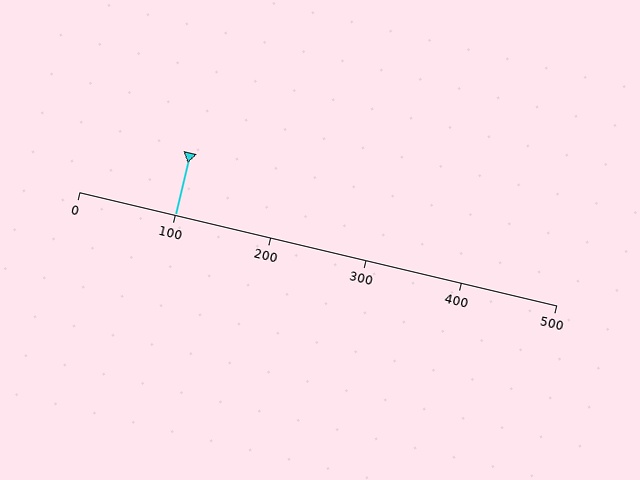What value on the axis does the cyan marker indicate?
The marker indicates approximately 100.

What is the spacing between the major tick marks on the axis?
The major ticks are spaced 100 apart.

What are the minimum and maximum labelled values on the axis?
The axis runs from 0 to 500.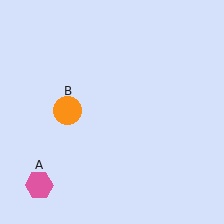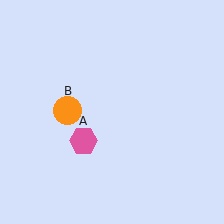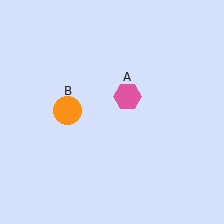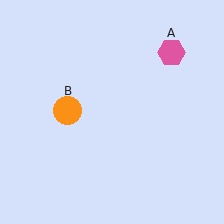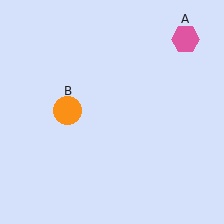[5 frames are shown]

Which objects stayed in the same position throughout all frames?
Orange circle (object B) remained stationary.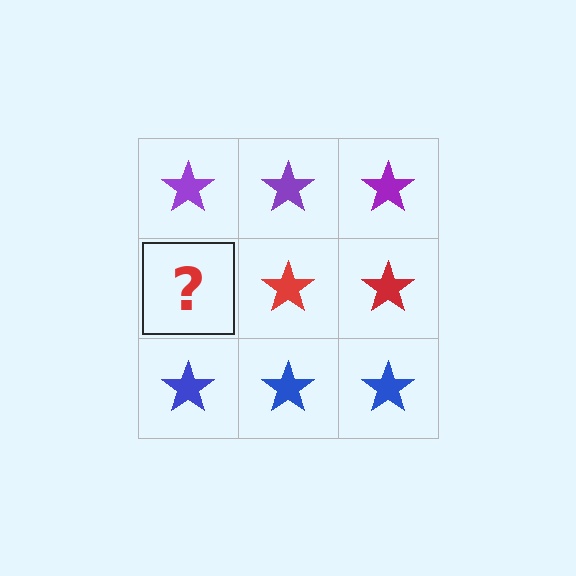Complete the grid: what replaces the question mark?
The question mark should be replaced with a red star.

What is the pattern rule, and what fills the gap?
The rule is that each row has a consistent color. The gap should be filled with a red star.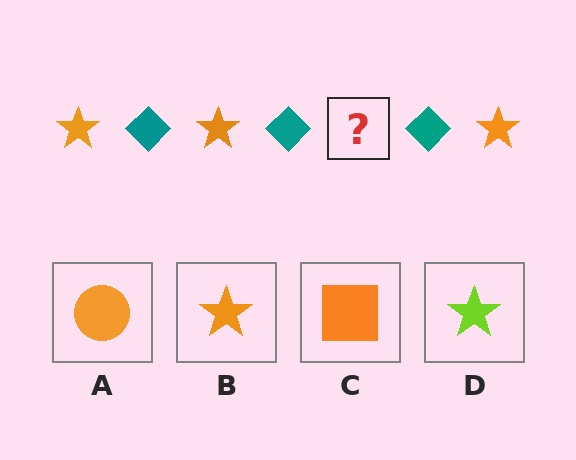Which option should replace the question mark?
Option B.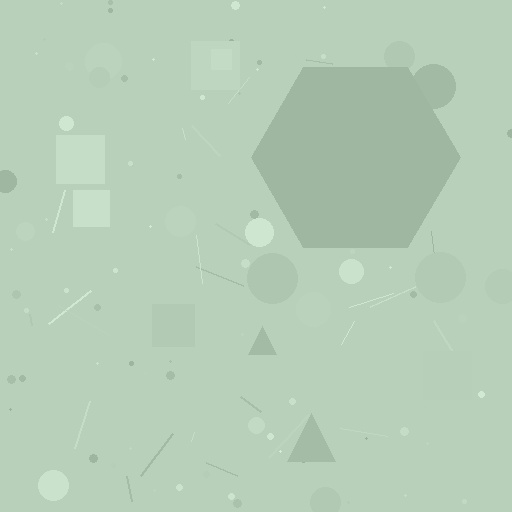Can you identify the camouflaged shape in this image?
The camouflaged shape is a hexagon.